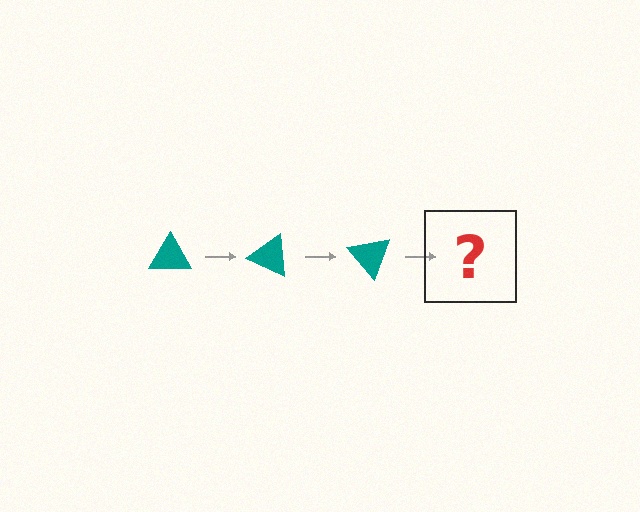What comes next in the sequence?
The next element should be a teal triangle rotated 75 degrees.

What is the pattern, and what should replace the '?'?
The pattern is that the triangle rotates 25 degrees each step. The '?' should be a teal triangle rotated 75 degrees.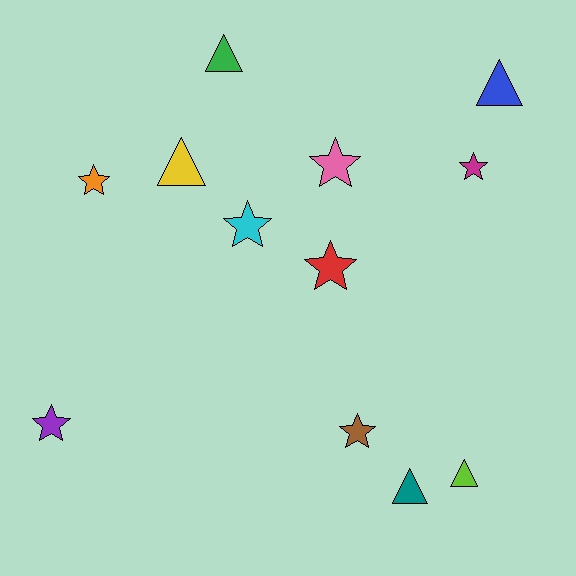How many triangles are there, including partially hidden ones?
There are 5 triangles.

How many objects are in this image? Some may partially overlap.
There are 12 objects.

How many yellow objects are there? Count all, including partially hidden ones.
There is 1 yellow object.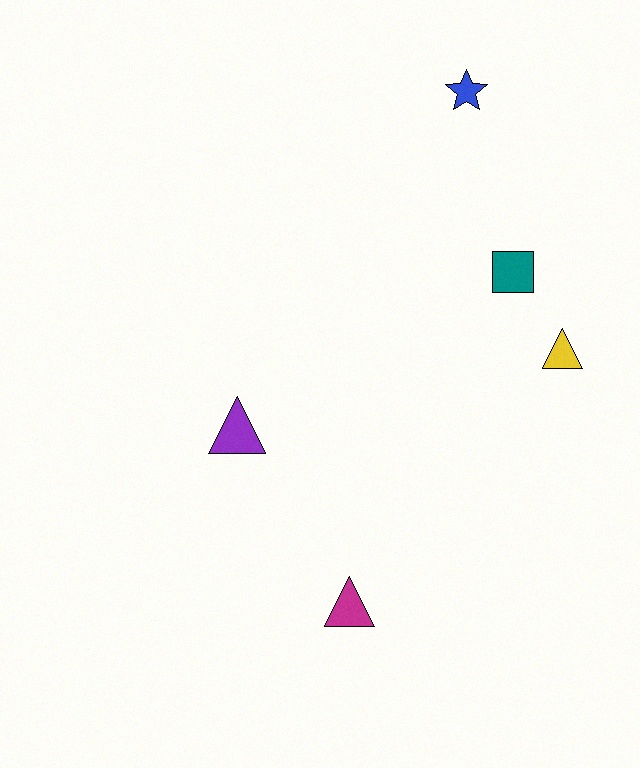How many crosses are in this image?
There are no crosses.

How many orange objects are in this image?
There are no orange objects.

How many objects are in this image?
There are 5 objects.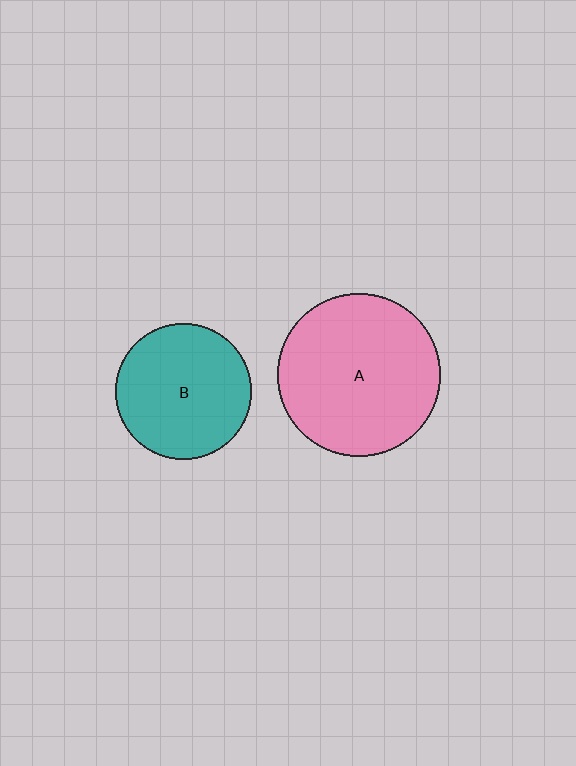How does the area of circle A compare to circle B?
Approximately 1.4 times.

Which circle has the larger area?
Circle A (pink).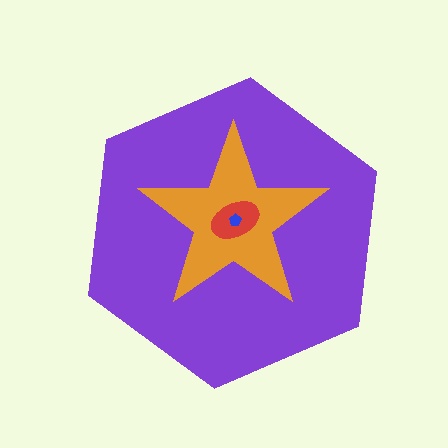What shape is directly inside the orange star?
The red ellipse.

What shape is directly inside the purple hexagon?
The orange star.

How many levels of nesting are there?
4.